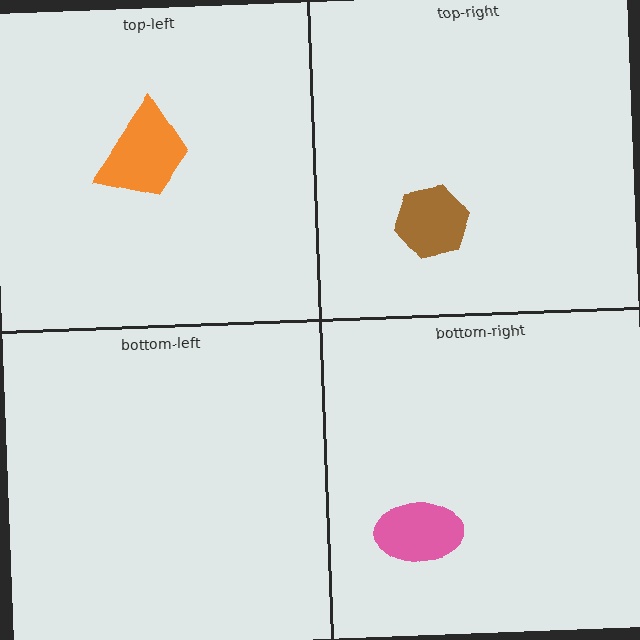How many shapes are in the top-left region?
1.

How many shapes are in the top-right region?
1.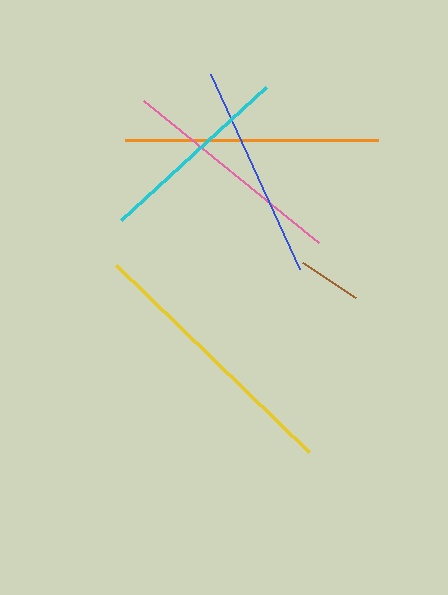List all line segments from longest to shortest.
From longest to shortest: yellow, orange, pink, blue, cyan, brown.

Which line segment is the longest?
The yellow line is the longest at approximately 268 pixels.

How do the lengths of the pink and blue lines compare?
The pink and blue lines are approximately the same length.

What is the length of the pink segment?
The pink segment is approximately 226 pixels long.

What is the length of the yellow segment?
The yellow segment is approximately 268 pixels long.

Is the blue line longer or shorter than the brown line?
The blue line is longer than the brown line.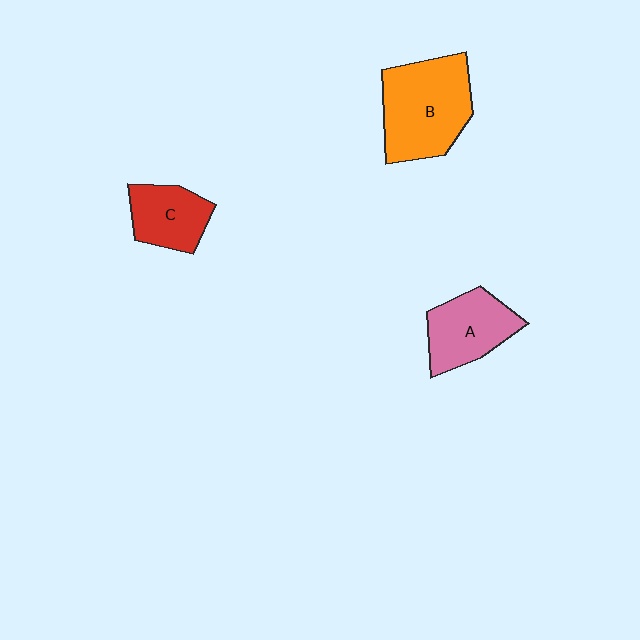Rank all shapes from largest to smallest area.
From largest to smallest: B (orange), A (pink), C (red).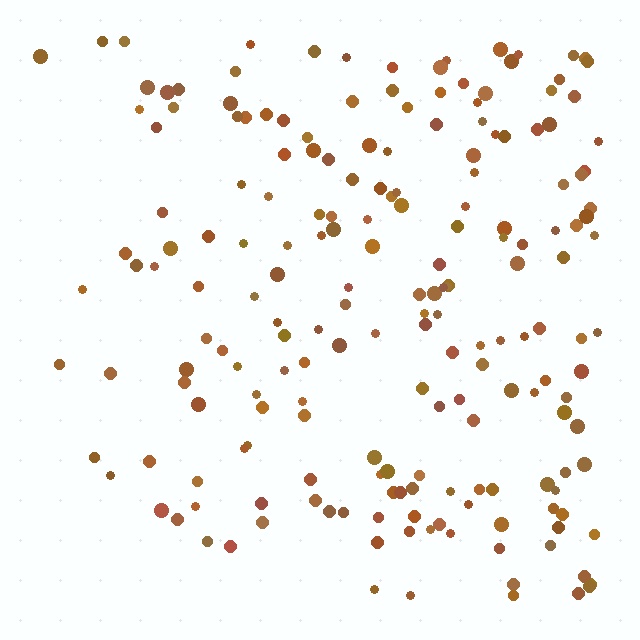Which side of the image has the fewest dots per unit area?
The left.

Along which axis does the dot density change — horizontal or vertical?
Horizontal.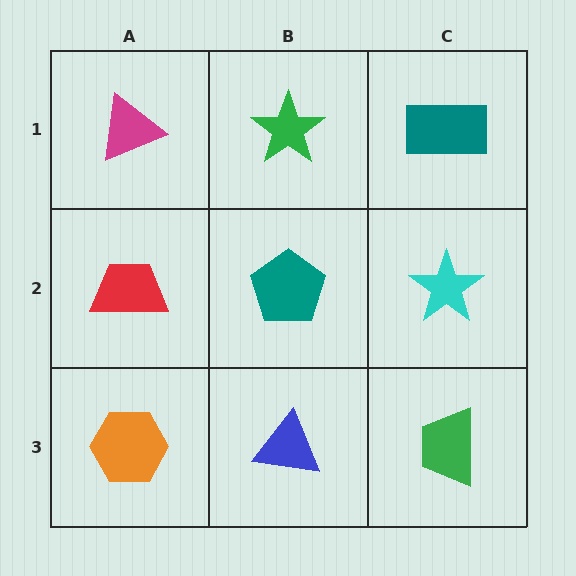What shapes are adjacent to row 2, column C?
A teal rectangle (row 1, column C), a green trapezoid (row 3, column C), a teal pentagon (row 2, column B).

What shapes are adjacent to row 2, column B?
A green star (row 1, column B), a blue triangle (row 3, column B), a red trapezoid (row 2, column A), a cyan star (row 2, column C).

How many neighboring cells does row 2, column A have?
3.